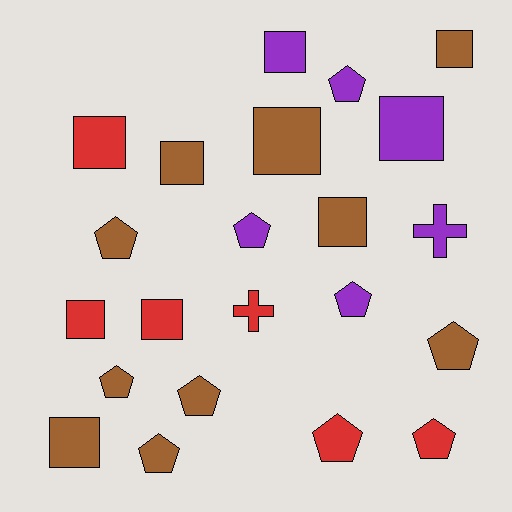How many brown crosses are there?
There are no brown crosses.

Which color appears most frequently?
Brown, with 10 objects.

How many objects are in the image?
There are 22 objects.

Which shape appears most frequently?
Square, with 10 objects.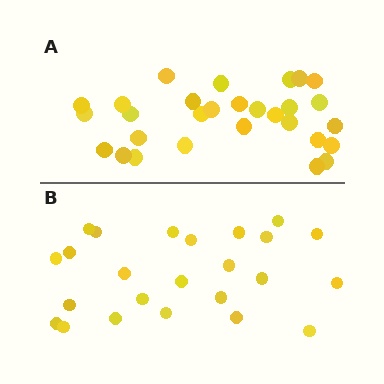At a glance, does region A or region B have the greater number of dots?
Region A (the top region) has more dots.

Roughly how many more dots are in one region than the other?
Region A has about 5 more dots than region B.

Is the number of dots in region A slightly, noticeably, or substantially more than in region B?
Region A has only slightly more — the two regions are fairly close. The ratio is roughly 1.2 to 1.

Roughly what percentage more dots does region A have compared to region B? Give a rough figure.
About 20% more.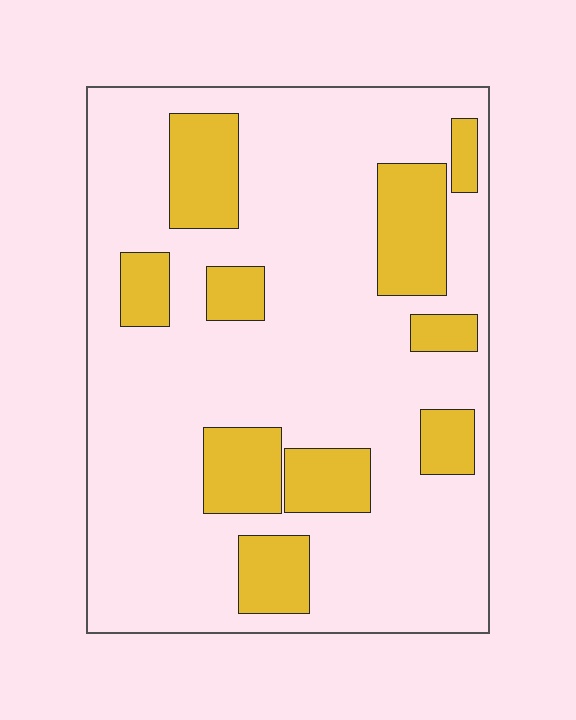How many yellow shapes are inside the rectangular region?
10.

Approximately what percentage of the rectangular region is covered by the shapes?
Approximately 25%.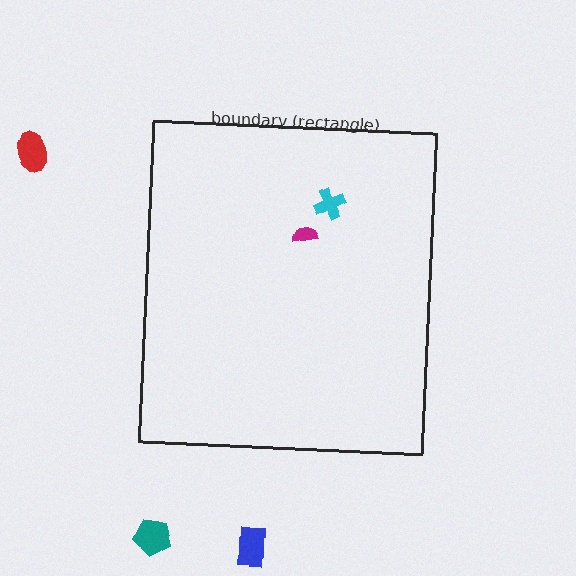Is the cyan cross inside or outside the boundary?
Inside.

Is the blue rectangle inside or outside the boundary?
Outside.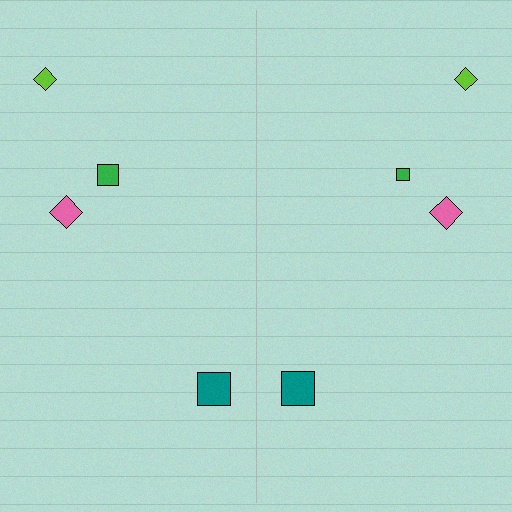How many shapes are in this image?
There are 8 shapes in this image.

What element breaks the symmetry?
The green square on the right side has a different size than its mirror counterpart.